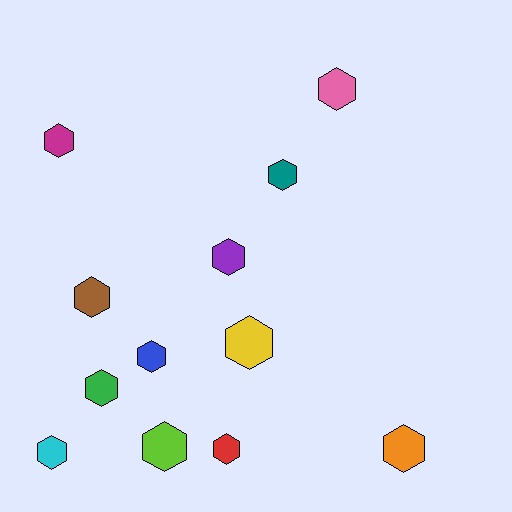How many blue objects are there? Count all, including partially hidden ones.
There is 1 blue object.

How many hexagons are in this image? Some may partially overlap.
There are 12 hexagons.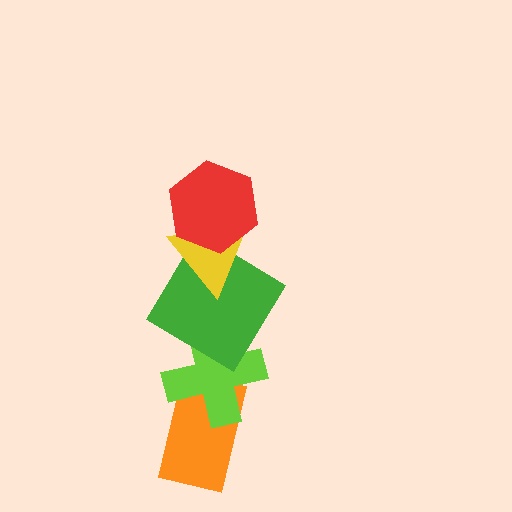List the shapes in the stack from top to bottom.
From top to bottom: the red hexagon, the yellow triangle, the green diamond, the lime cross, the orange rectangle.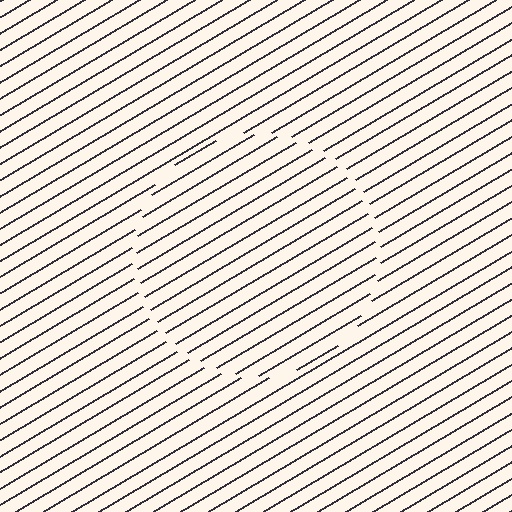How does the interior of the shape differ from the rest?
The interior of the shape contains the same grating, shifted by half a period — the contour is defined by the phase discontinuity where line-ends from the inner and outer gratings abut.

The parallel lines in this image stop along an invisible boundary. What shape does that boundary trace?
An illusory circle. The interior of the shape contains the same grating, shifted by half a period — the contour is defined by the phase discontinuity where line-ends from the inner and outer gratings abut.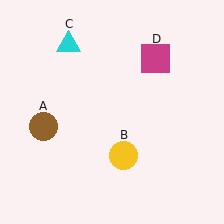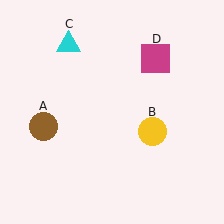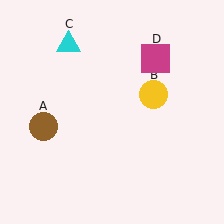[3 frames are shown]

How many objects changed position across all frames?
1 object changed position: yellow circle (object B).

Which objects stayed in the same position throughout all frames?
Brown circle (object A) and cyan triangle (object C) and magenta square (object D) remained stationary.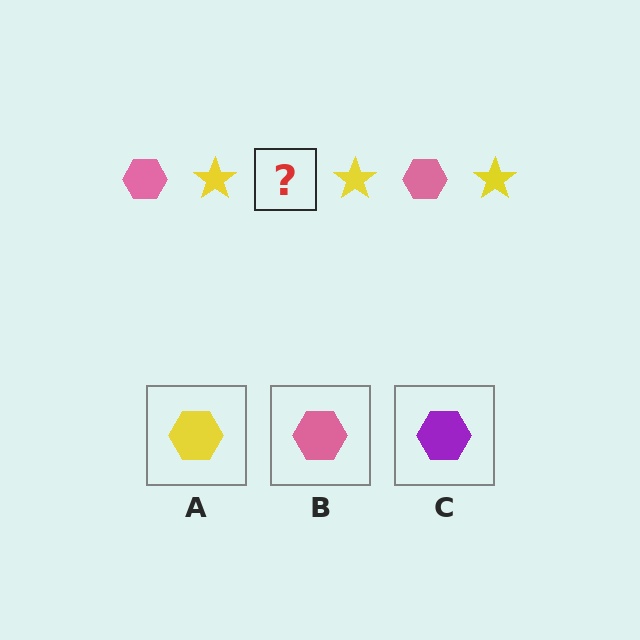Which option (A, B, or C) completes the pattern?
B.